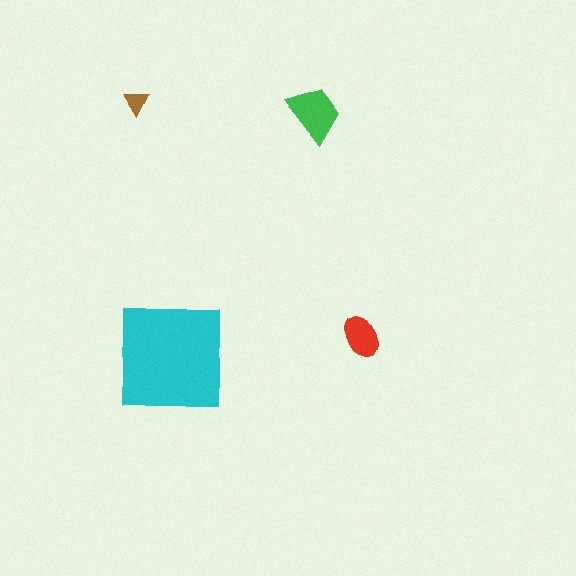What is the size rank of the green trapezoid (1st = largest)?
2nd.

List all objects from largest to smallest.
The cyan square, the green trapezoid, the red ellipse, the brown triangle.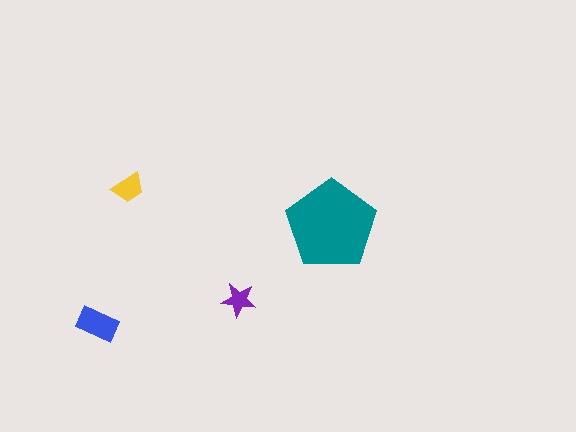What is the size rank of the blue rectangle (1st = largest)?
2nd.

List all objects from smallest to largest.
The purple star, the yellow trapezoid, the blue rectangle, the teal pentagon.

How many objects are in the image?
There are 4 objects in the image.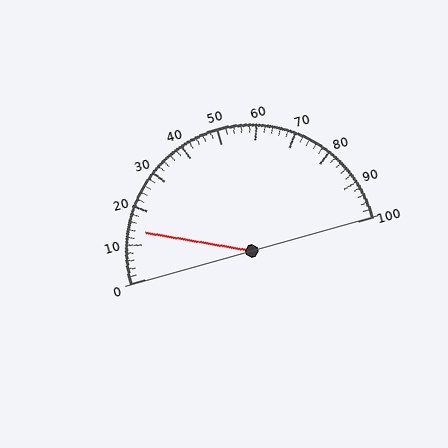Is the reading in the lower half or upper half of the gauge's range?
The reading is in the lower half of the range (0 to 100).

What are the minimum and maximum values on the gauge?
The gauge ranges from 0 to 100.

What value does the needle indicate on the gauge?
The needle indicates approximately 14.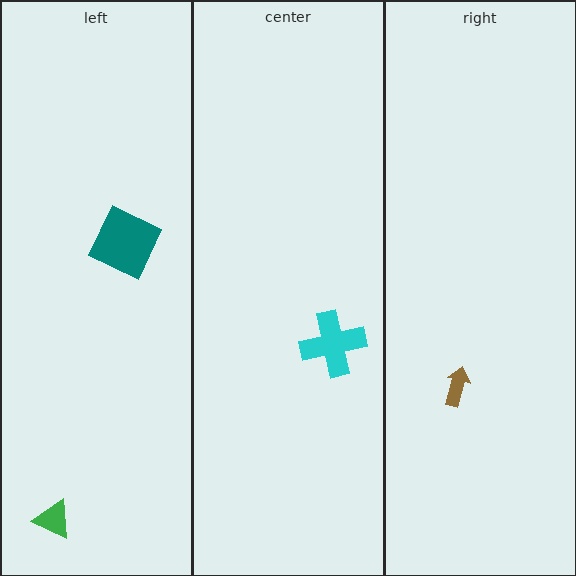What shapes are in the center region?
The cyan cross.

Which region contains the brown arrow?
The right region.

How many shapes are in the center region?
1.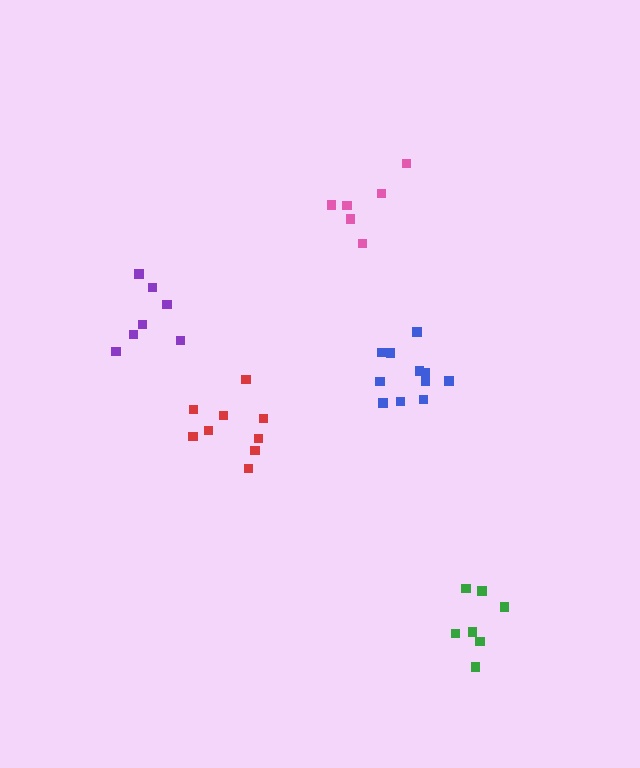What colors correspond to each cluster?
The clusters are colored: purple, red, pink, green, blue.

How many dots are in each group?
Group 1: 7 dots, Group 2: 9 dots, Group 3: 6 dots, Group 4: 7 dots, Group 5: 11 dots (40 total).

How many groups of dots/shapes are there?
There are 5 groups.